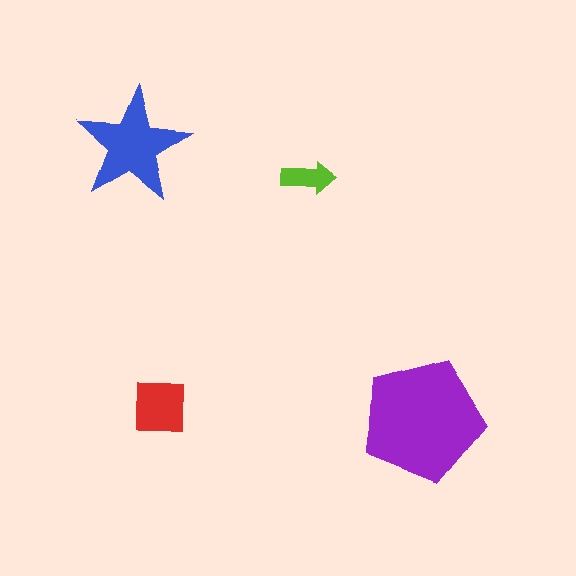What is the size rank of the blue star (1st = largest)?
2nd.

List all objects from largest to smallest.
The purple pentagon, the blue star, the red square, the lime arrow.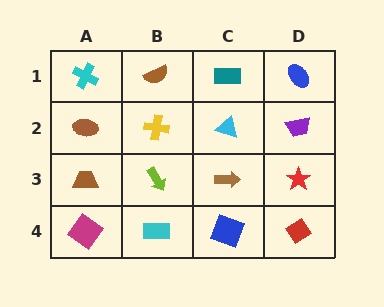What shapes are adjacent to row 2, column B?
A brown semicircle (row 1, column B), a lime arrow (row 3, column B), a brown ellipse (row 2, column A), a cyan triangle (row 2, column C).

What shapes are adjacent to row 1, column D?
A purple trapezoid (row 2, column D), a teal rectangle (row 1, column C).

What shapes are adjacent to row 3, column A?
A brown ellipse (row 2, column A), a magenta diamond (row 4, column A), a lime arrow (row 3, column B).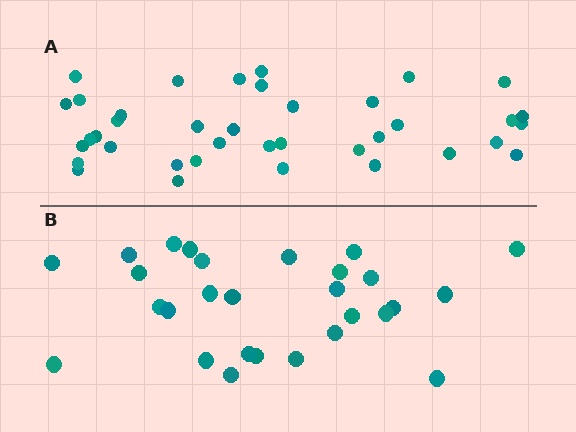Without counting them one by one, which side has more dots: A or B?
Region A (the top region) has more dots.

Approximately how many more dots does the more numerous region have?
Region A has roughly 10 or so more dots than region B.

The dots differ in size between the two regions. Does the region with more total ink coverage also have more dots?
No. Region B has more total ink coverage because its dots are larger, but region A actually contains more individual dots. Total area can be misleading — the number of items is what matters here.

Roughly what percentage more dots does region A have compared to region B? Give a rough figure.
About 35% more.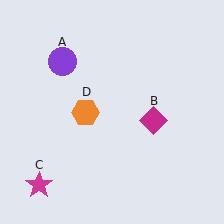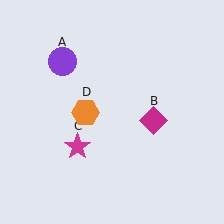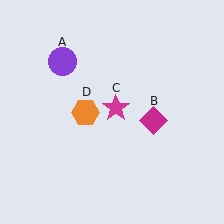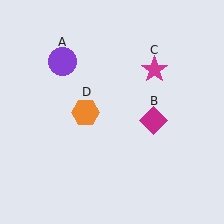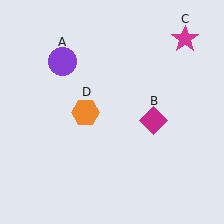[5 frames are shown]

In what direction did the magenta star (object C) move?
The magenta star (object C) moved up and to the right.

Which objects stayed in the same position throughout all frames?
Purple circle (object A) and magenta diamond (object B) and orange hexagon (object D) remained stationary.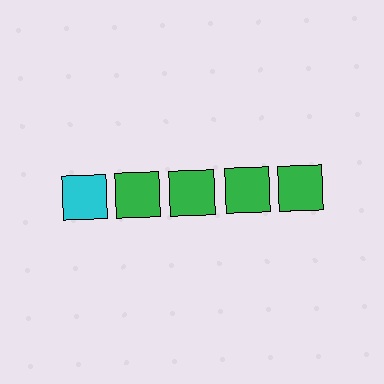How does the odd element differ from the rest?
It has a different color: cyan instead of green.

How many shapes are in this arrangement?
There are 5 shapes arranged in a grid pattern.